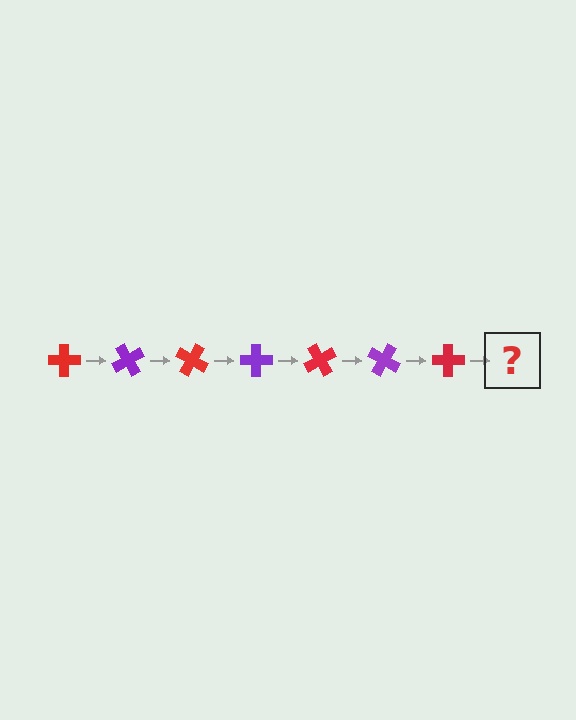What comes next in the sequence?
The next element should be a purple cross, rotated 420 degrees from the start.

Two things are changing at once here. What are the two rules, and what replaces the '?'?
The two rules are that it rotates 60 degrees each step and the color cycles through red and purple. The '?' should be a purple cross, rotated 420 degrees from the start.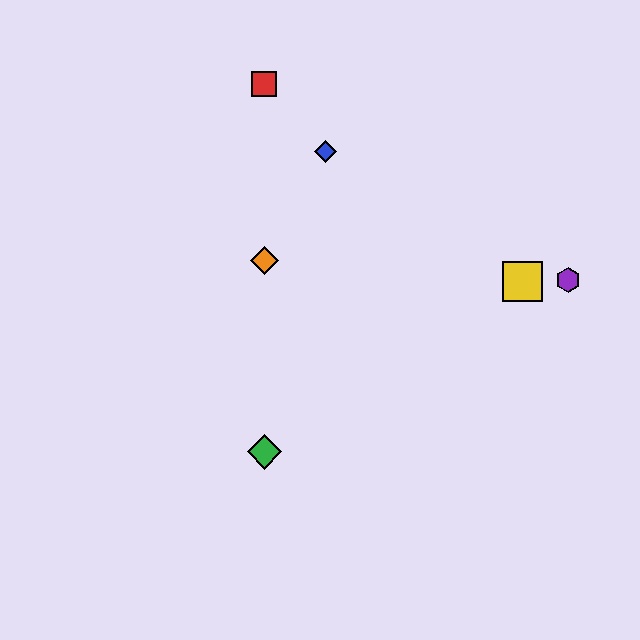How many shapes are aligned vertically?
3 shapes (the red square, the green diamond, the orange diamond) are aligned vertically.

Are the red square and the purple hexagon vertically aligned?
No, the red square is at x≈264 and the purple hexagon is at x≈568.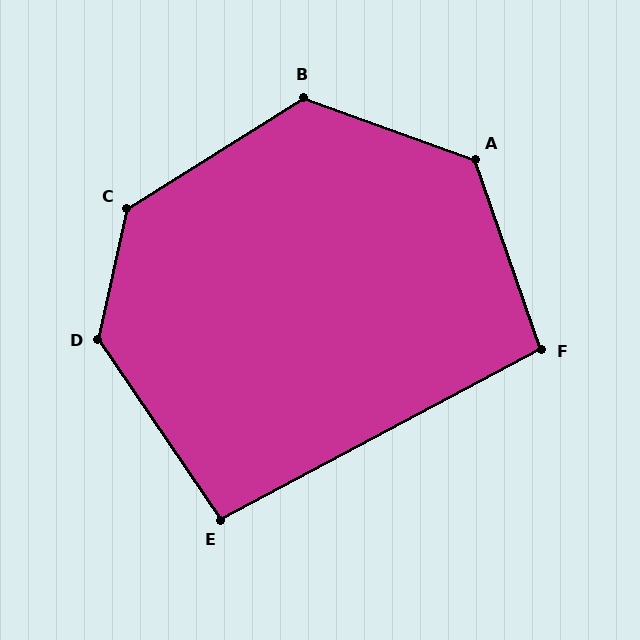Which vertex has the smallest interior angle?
E, at approximately 96 degrees.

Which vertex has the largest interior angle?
C, at approximately 135 degrees.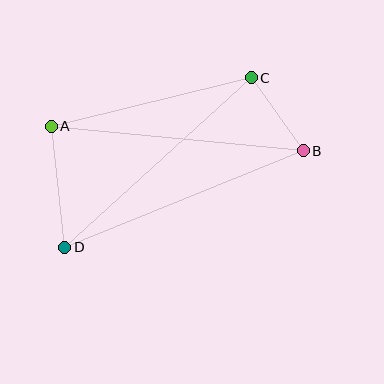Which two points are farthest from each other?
Points B and D are farthest from each other.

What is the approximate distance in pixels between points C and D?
The distance between C and D is approximately 252 pixels.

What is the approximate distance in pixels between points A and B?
The distance between A and B is approximately 253 pixels.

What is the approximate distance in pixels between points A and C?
The distance between A and C is approximately 206 pixels.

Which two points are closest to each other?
Points B and C are closest to each other.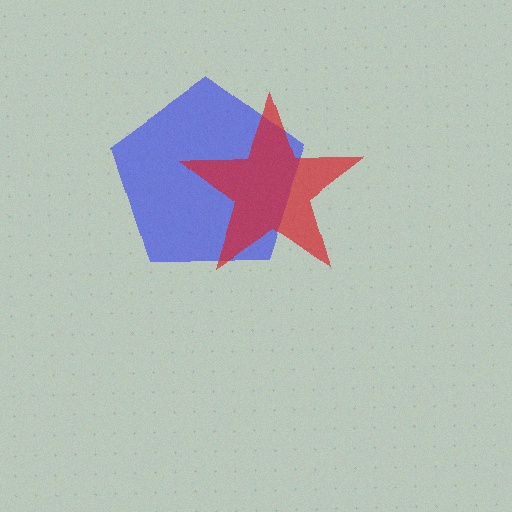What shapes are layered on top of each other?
The layered shapes are: a blue pentagon, a red star.